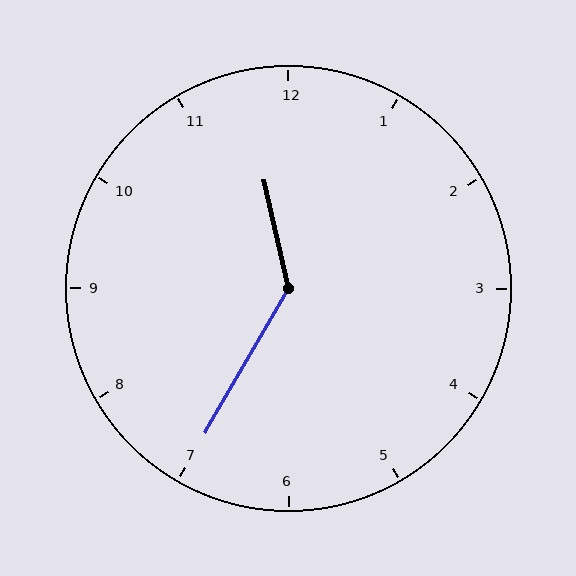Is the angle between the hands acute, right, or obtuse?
It is obtuse.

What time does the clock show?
11:35.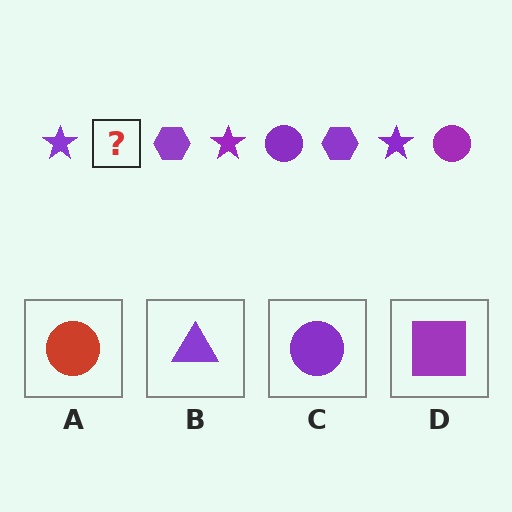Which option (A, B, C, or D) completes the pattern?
C.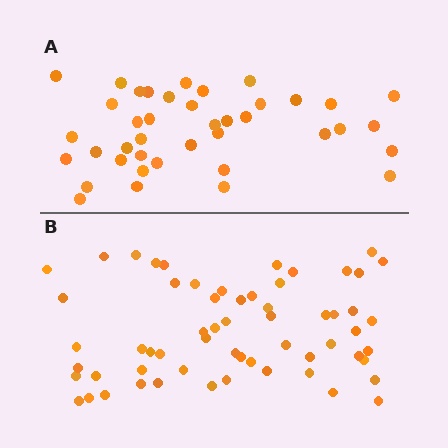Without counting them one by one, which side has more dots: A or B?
Region B (the bottom region) has more dots.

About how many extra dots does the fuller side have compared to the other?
Region B has approximately 20 more dots than region A.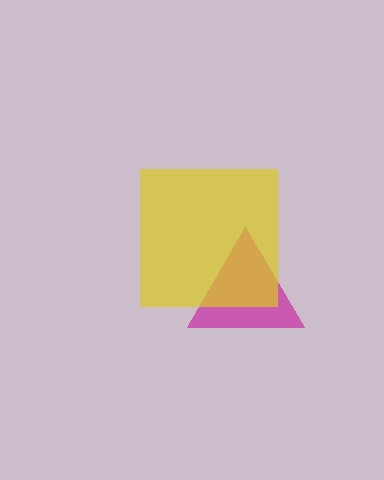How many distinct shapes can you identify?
There are 2 distinct shapes: a magenta triangle, a yellow square.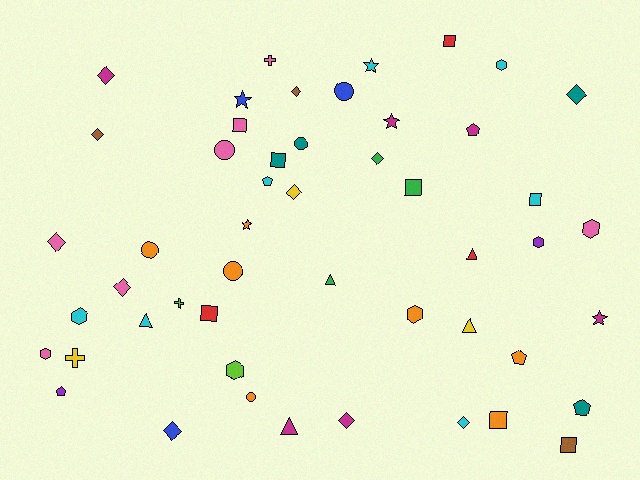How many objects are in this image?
There are 50 objects.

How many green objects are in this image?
There are 3 green objects.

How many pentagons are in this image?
There are 5 pentagons.